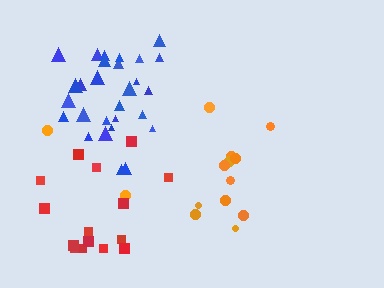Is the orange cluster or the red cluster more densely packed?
Orange.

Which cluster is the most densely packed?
Blue.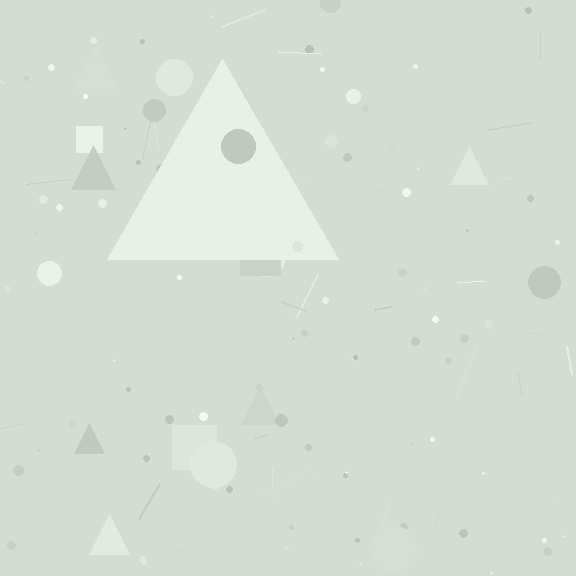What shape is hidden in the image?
A triangle is hidden in the image.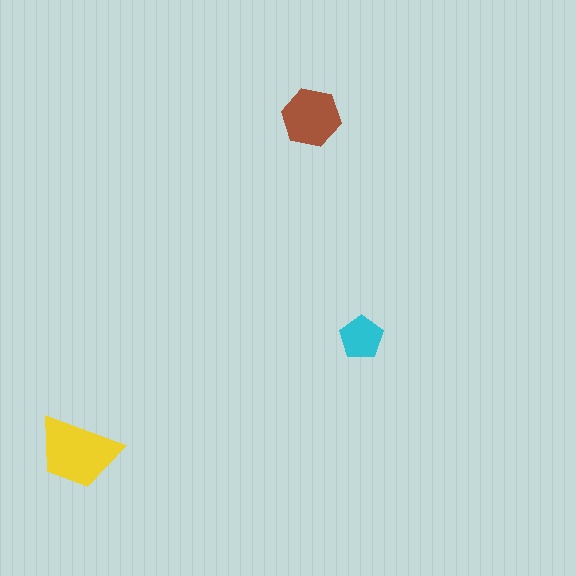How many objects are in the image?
There are 3 objects in the image.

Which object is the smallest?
The cyan pentagon.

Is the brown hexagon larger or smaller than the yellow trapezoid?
Smaller.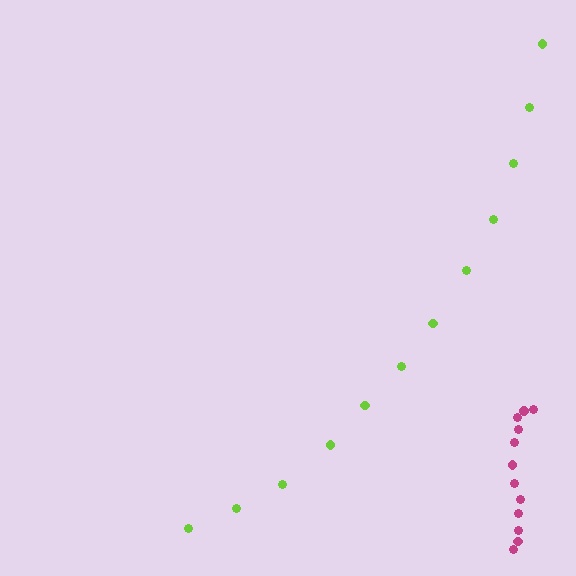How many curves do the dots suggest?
There are 2 distinct paths.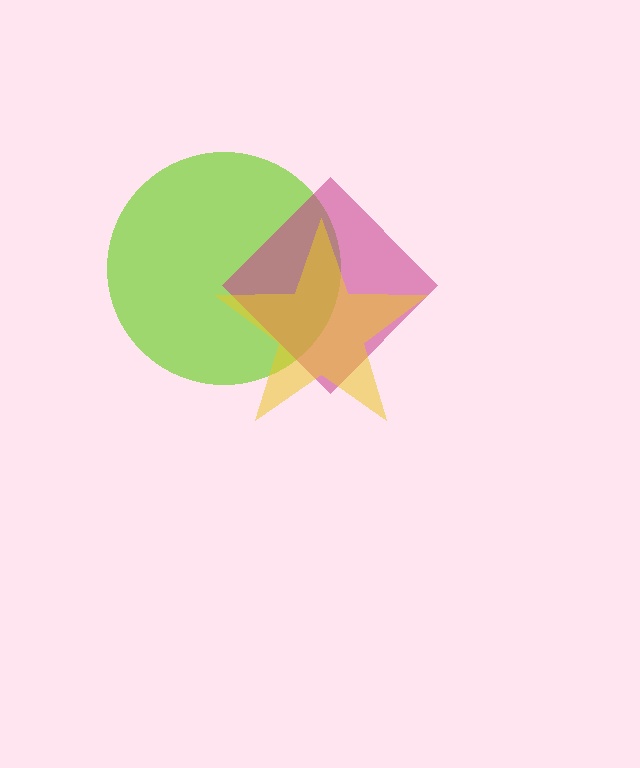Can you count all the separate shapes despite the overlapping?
Yes, there are 3 separate shapes.